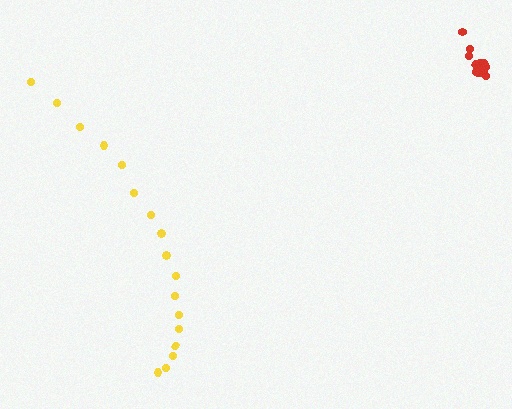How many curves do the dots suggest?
There are 2 distinct paths.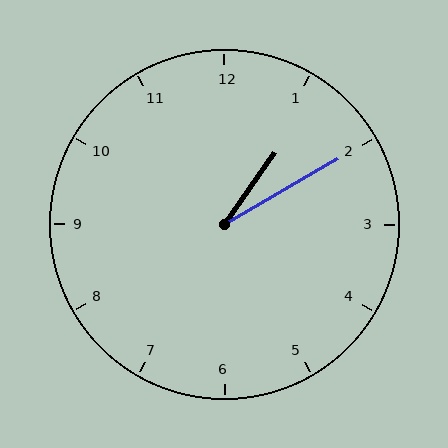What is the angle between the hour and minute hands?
Approximately 25 degrees.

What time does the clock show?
1:10.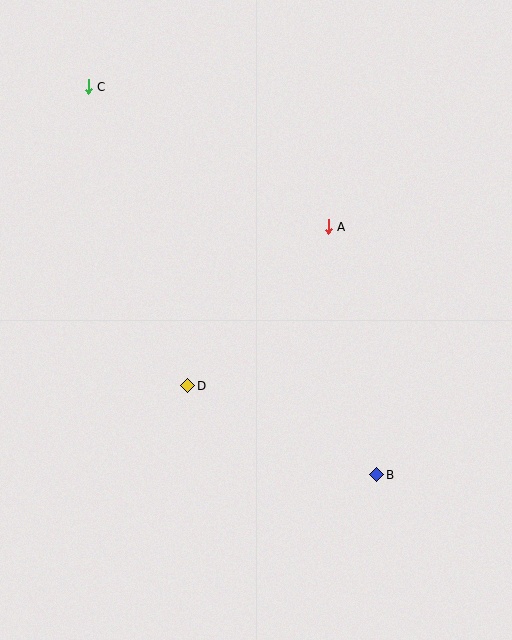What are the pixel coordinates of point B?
Point B is at (377, 475).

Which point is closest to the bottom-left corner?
Point D is closest to the bottom-left corner.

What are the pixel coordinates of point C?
Point C is at (88, 87).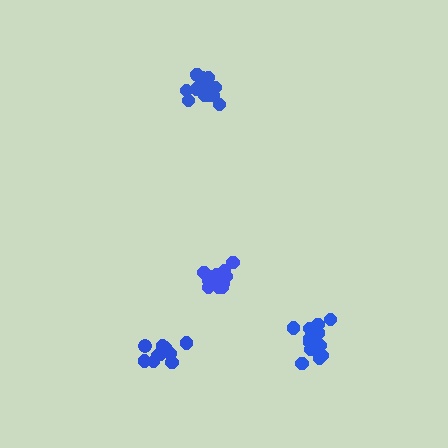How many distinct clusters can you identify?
There are 4 distinct clusters.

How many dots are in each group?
Group 1: 17 dots, Group 2: 12 dots, Group 3: 18 dots, Group 4: 15 dots (62 total).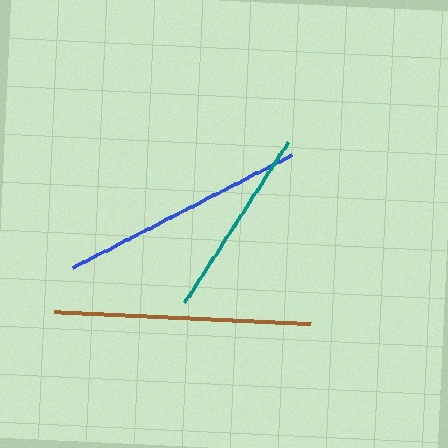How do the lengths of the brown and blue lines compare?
The brown and blue lines are approximately the same length.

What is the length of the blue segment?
The blue segment is approximately 247 pixels long.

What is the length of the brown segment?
The brown segment is approximately 257 pixels long.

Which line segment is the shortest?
The teal line is the shortest at approximately 191 pixels.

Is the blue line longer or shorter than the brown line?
The brown line is longer than the blue line.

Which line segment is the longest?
The brown line is the longest at approximately 257 pixels.